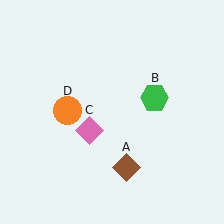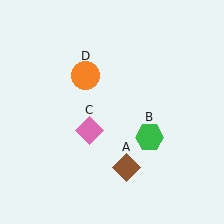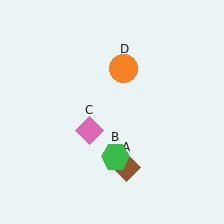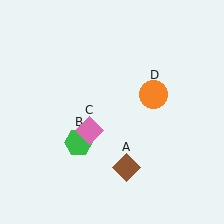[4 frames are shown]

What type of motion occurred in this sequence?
The green hexagon (object B), orange circle (object D) rotated clockwise around the center of the scene.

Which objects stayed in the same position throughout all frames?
Brown diamond (object A) and pink diamond (object C) remained stationary.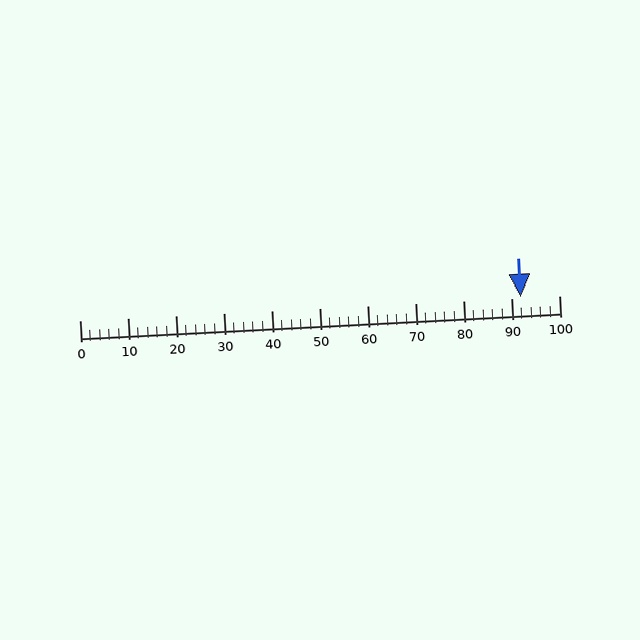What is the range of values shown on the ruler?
The ruler shows values from 0 to 100.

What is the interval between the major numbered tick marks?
The major tick marks are spaced 10 units apart.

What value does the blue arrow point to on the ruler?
The blue arrow points to approximately 92.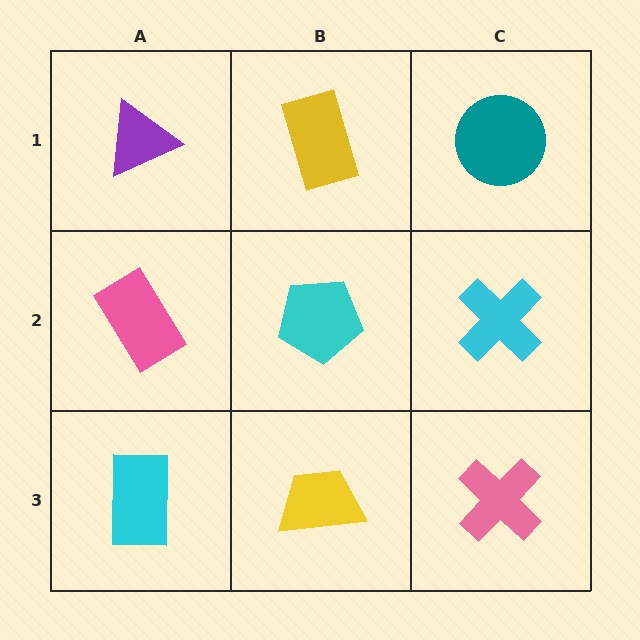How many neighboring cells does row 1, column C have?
2.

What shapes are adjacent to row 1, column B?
A cyan pentagon (row 2, column B), a purple triangle (row 1, column A), a teal circle (row 1, column C).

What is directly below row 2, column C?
A pink cross.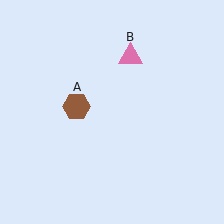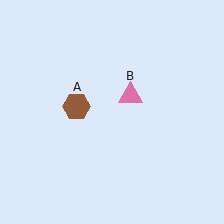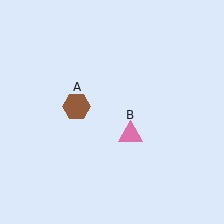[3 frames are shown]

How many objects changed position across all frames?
1 object changed position: pink triangle (object B).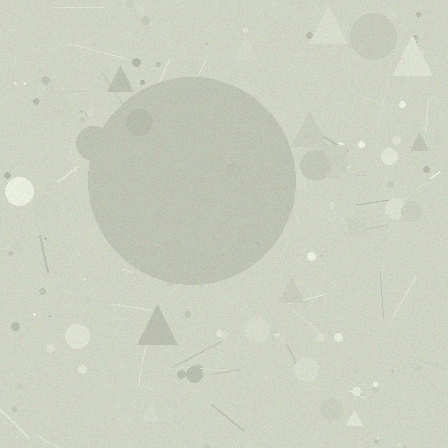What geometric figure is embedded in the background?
A circle is embedded in the background.